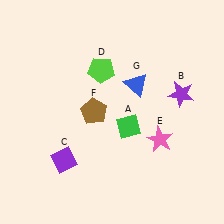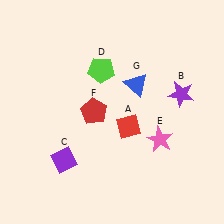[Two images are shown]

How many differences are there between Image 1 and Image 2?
There are 2 differences between the two images.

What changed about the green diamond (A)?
In Image 1, A is green. In Image 2, it changed to red.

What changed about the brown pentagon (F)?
In Image 1, F is brown. In Image 2, it changed to red.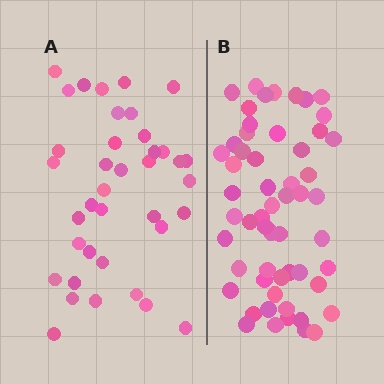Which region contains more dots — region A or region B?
Region B (the right region) has more dots.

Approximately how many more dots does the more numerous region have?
Region B has approximately 20 more dots than region A.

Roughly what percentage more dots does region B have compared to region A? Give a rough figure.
About 45% more.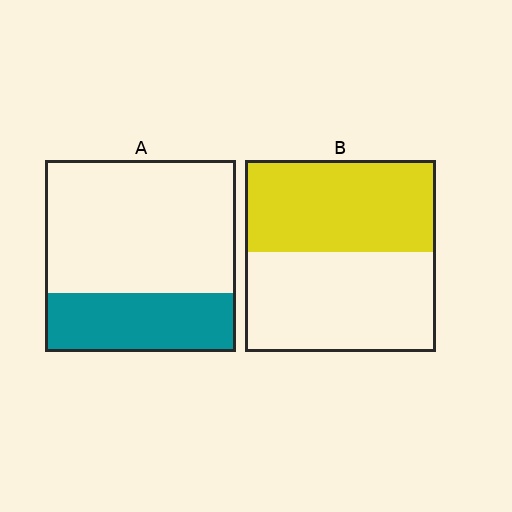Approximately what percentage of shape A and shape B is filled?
A is approximately 30% and B is approximately 50%.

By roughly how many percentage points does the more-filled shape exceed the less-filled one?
By roughly 15 percentage points (B over A).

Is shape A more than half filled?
No.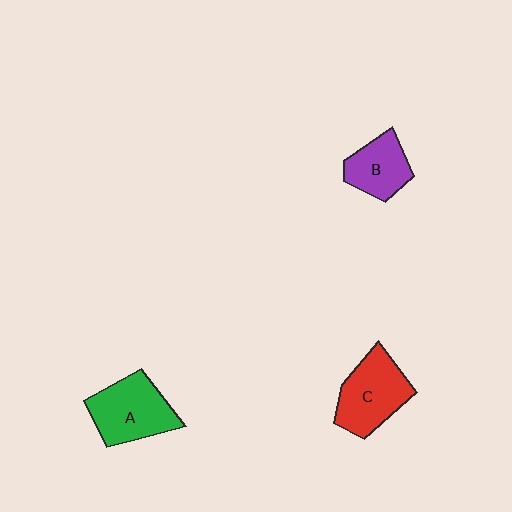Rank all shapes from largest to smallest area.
From largest to smallest: C (red), A (green), B (purple).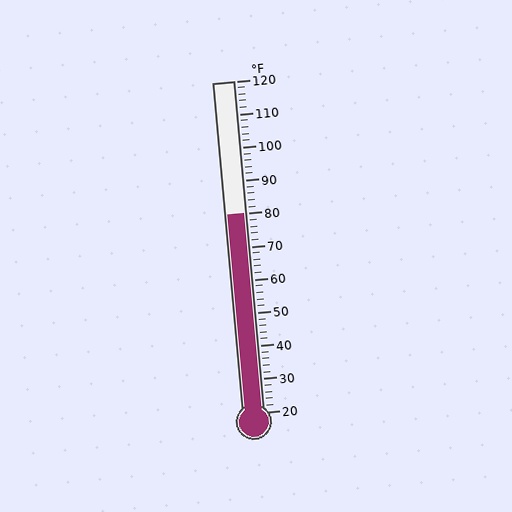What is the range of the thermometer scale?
The thermometer scale ranges from 20°F to 120°F.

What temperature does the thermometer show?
The thermometer shows approximately 80°F.